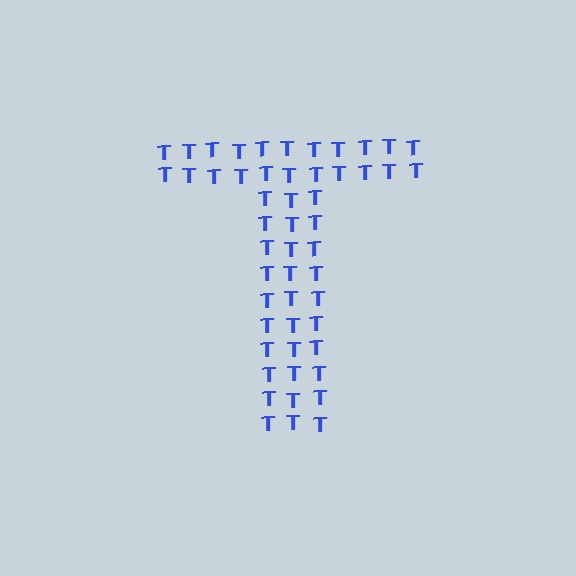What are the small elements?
The small elements are letter T's.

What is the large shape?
The large shape is the letter T.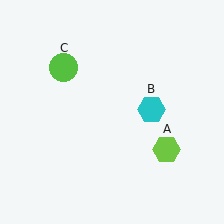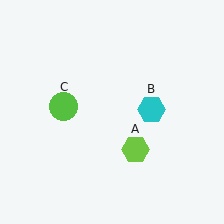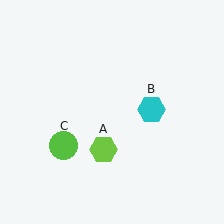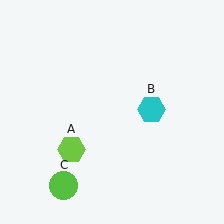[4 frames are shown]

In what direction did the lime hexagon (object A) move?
The lime hexagon (object A) moved left.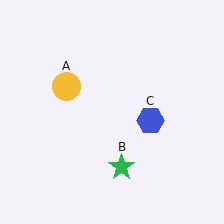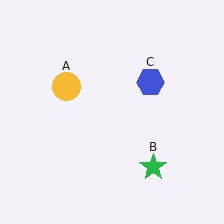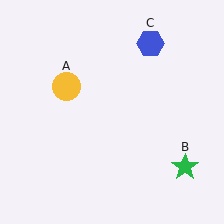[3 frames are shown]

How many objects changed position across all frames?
2 objects changed position: green star (object B), blue hexagon (object C).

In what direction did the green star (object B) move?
The green star (object B) moved right.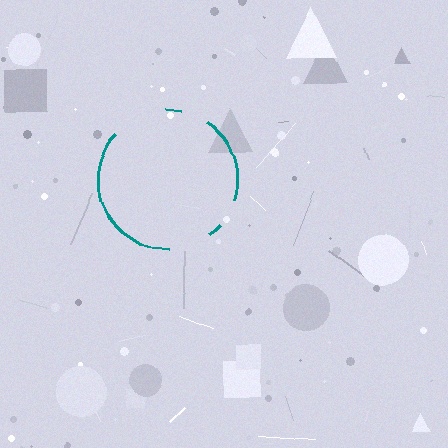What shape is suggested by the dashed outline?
The dashed outline suggests a circle.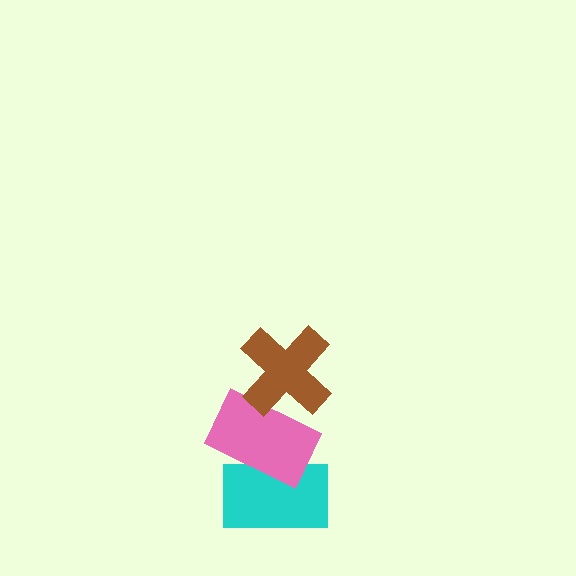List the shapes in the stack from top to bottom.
From top to bottom: the brown cross, the pink rectangle, the cyan rectangle.